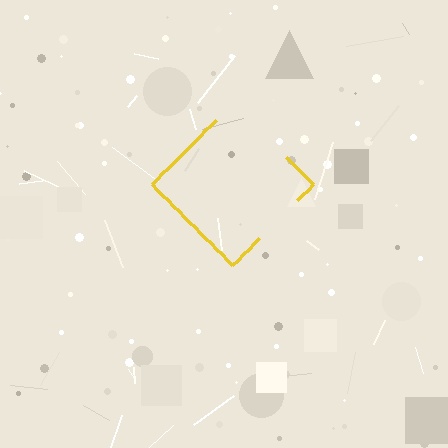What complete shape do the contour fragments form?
The contour fragments form a diamond.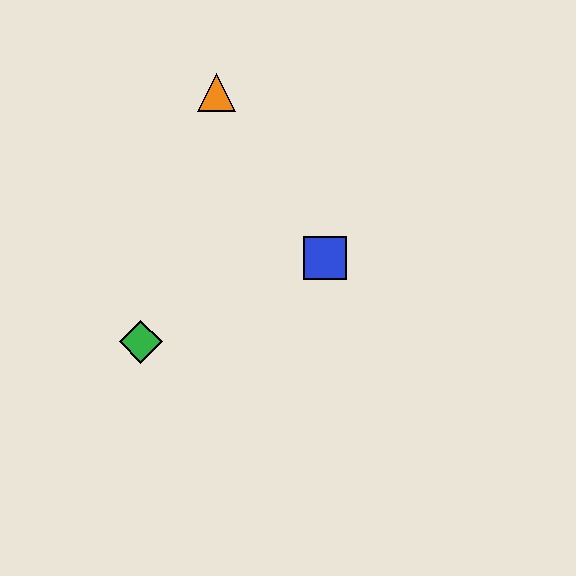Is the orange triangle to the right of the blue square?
No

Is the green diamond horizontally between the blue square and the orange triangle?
No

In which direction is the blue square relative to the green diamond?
The blue square is to the right of the green diamond.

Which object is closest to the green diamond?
The blue square is closest to the green diamond.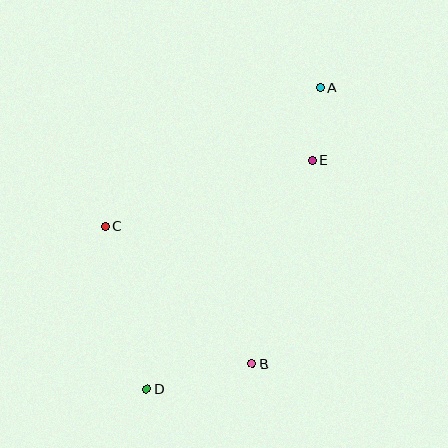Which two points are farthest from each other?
Points A and D are farthest from each other.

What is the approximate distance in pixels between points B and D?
The distance between B and D is approximately 108 pixels.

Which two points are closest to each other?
Points A and E are closest to each other.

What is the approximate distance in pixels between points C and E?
The distance between C and E is approximately 217 pixels.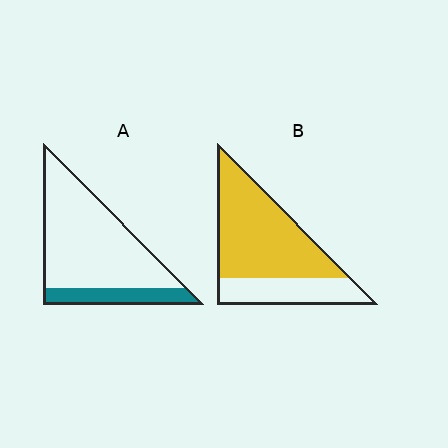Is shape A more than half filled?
No.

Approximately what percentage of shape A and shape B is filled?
A is approximately 20% and B is approximately 70%.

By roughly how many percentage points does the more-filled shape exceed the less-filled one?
By roughly 50 percentage points (B over A).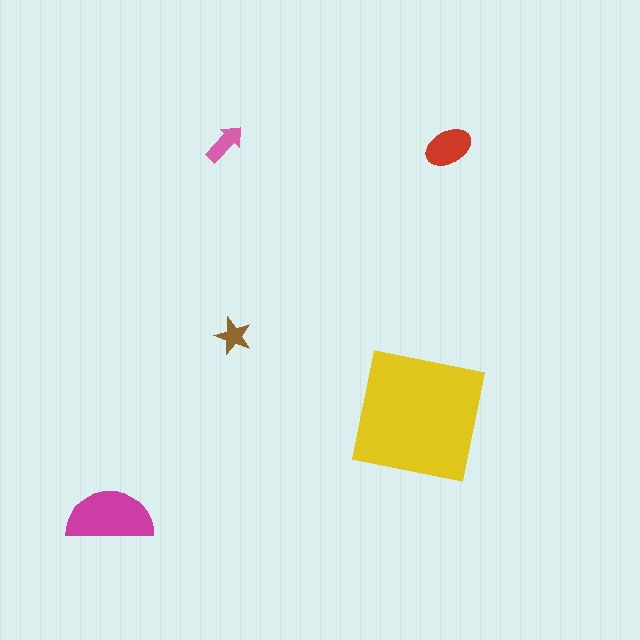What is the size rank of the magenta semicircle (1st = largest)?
2nd.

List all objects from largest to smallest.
The yellow square, the magenta semicircle, the red ellipse, the pink arrow, the brown star.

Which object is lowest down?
The magenta semicircle is bottommost.